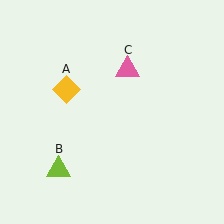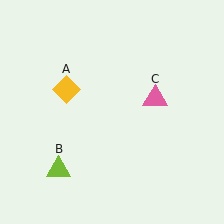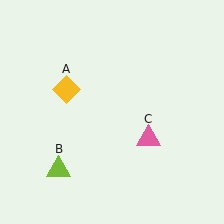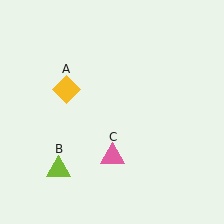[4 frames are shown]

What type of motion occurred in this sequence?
The pink triangle (object C) rotated clockwise around the center of the scene.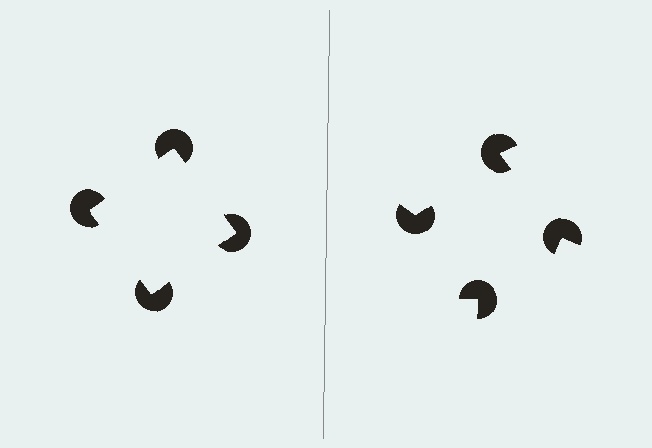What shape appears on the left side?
An illusory square.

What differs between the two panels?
The pac-man discs are positioned identically on both sides; only the wedge orientations differ. On the left they align to a square; on the right they are misaligned.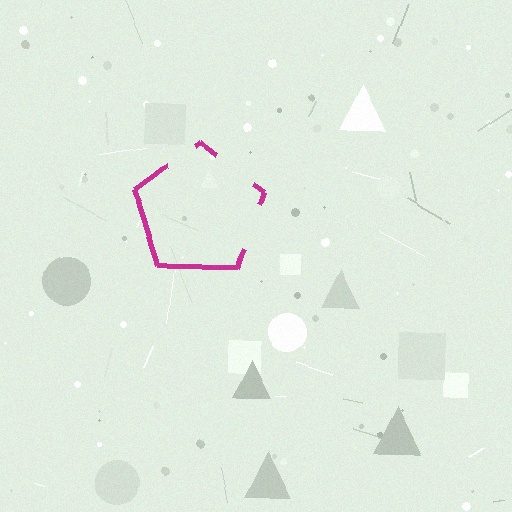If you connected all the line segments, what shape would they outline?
They would outline a pentagon.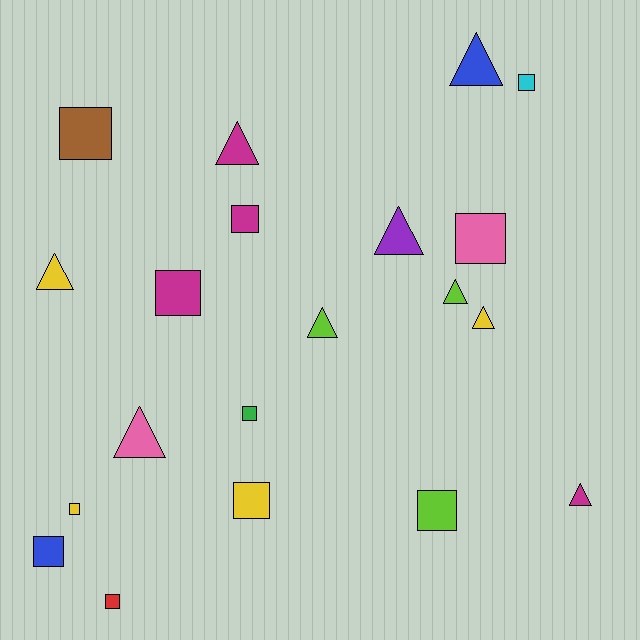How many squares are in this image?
There are 11 squares.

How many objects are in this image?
There are 20 objects.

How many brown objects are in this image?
There is 1 brown object.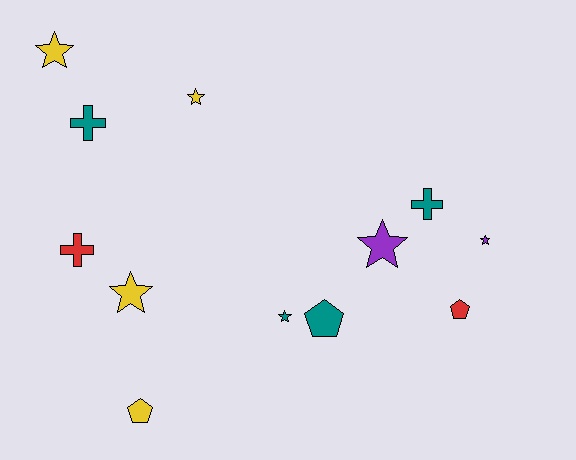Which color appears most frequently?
Teal, with 4 objects.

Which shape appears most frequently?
Star, with 6 objects.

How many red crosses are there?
There is 1 red cross.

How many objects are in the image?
There are 12 objects.